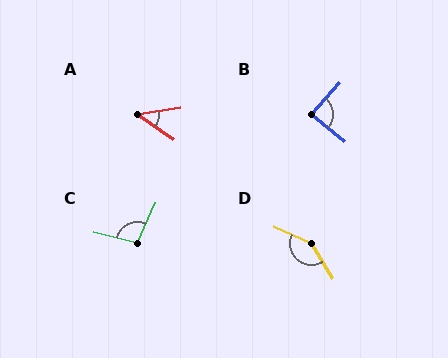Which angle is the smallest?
A, at approximately 43 degrees.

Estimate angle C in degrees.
Approximately 100 degrees.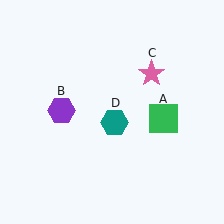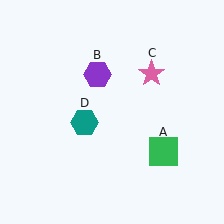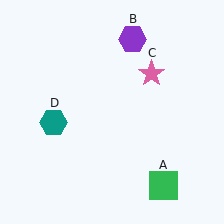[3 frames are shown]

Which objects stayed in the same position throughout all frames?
Pink star (object C) remained stationary.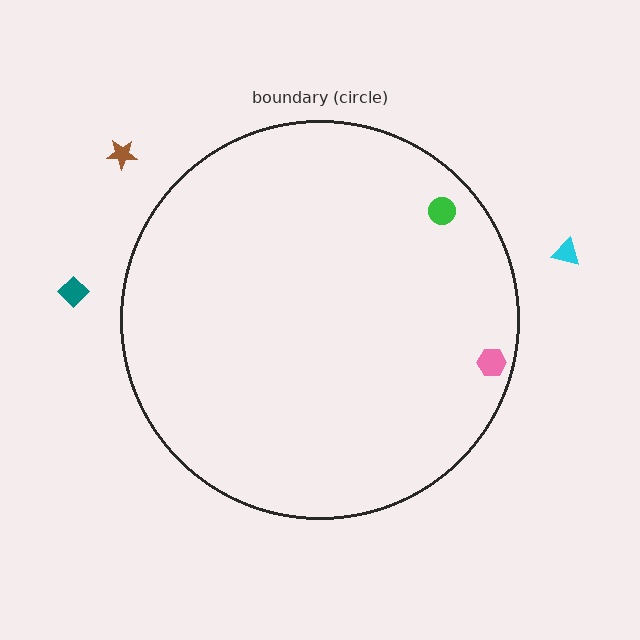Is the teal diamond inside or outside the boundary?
Outside.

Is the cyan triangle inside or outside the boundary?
Outside.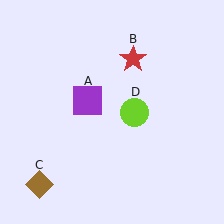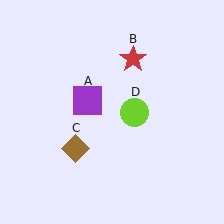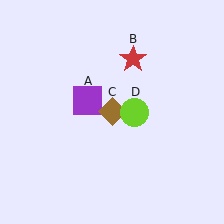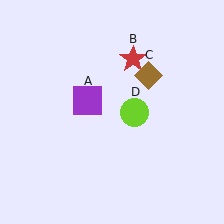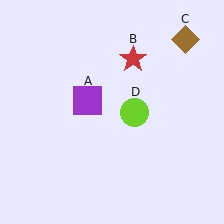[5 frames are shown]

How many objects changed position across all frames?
1 object changed position: brown diamond (object C).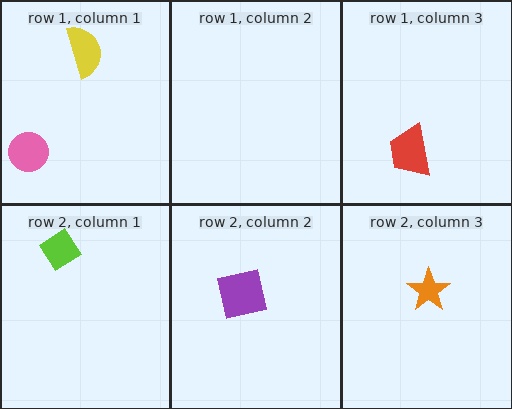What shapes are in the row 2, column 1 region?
The lime diamond.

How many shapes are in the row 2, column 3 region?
1.